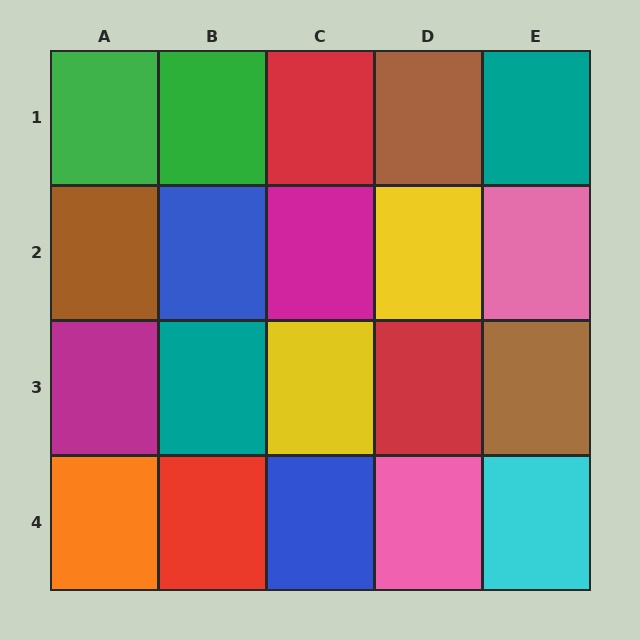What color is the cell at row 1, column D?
Brown.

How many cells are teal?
2 cells are teal.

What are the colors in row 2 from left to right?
Brown, blue, magenta, yellow, pink.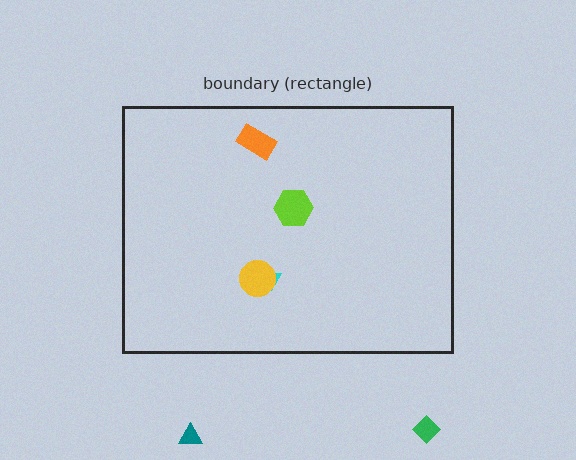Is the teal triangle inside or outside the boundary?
Outside.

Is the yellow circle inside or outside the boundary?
Inside.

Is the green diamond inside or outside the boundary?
Outside.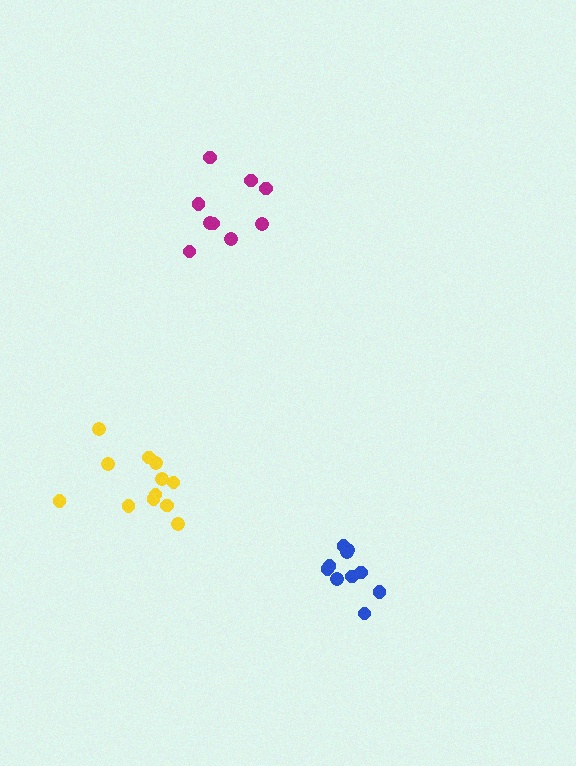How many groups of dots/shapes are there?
There are 3 groups.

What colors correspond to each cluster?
The clusters are colored: blue, yellow, magenta.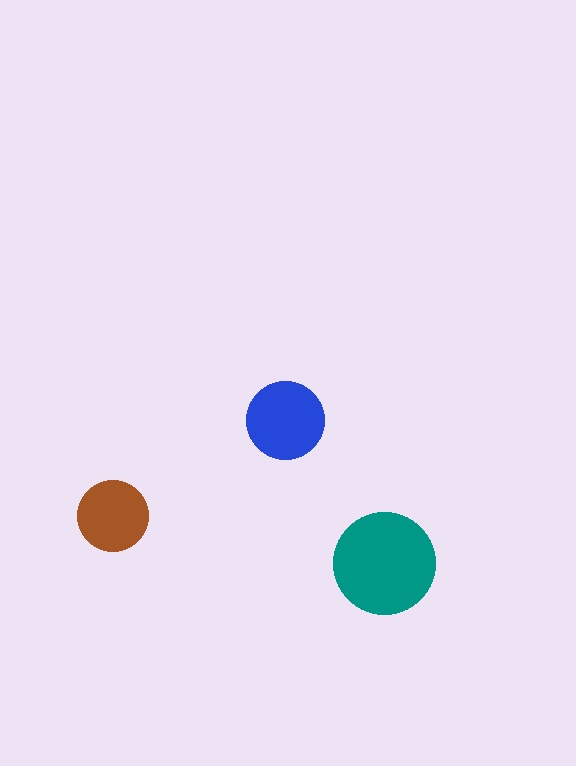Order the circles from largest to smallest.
the teal one, the blue one, the brown one.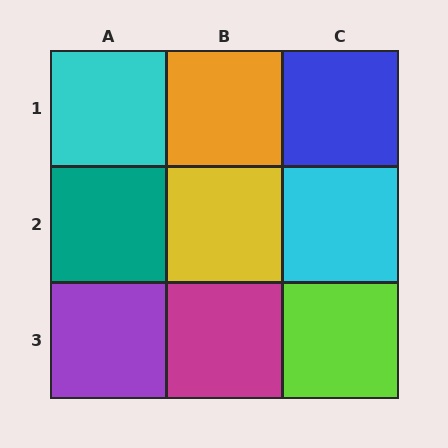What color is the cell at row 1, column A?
Cyan.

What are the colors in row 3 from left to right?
Purple, magenta, lime.